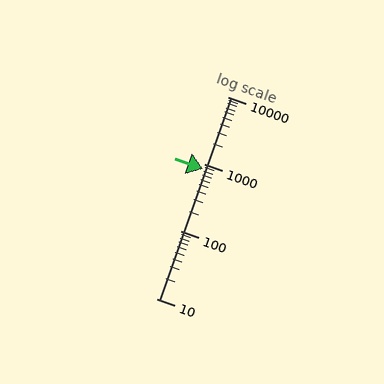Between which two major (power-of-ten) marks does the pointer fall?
The pointer is between 100 and 1000.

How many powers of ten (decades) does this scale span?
The scale spans 3 decades, from 10 to 10000.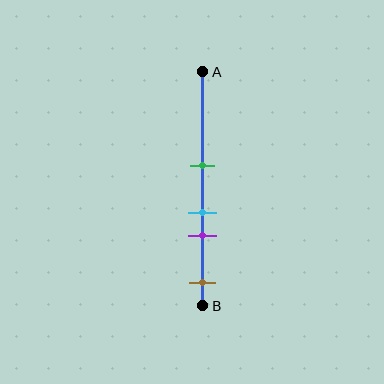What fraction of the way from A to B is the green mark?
The green mark is approximately 40% (0.4) of the way from A to B.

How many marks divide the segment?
There are 4 marks dividing the segment.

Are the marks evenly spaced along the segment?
No, the marks are not evenly spaced.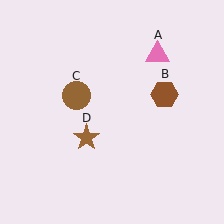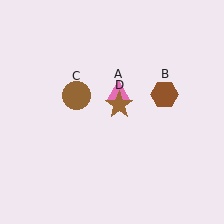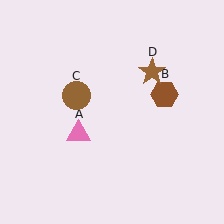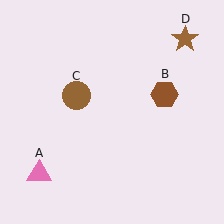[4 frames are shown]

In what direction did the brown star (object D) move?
The brown star (object D) moved up and to the right.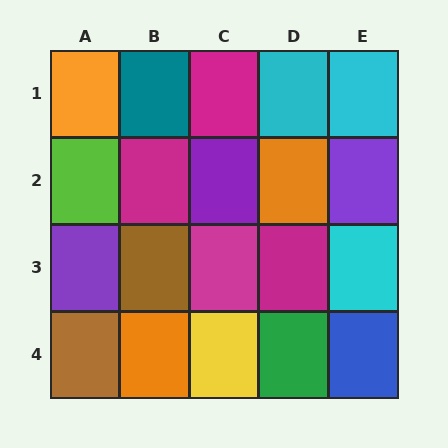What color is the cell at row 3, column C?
Magenta.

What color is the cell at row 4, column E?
Blue.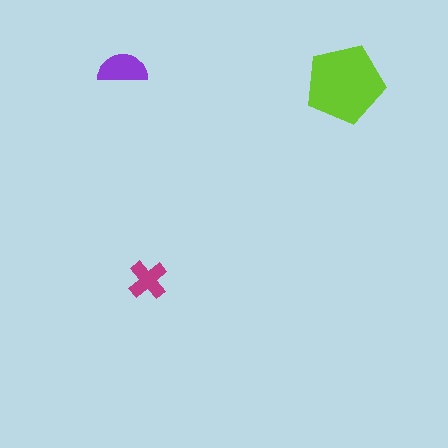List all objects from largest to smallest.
The lime pentagon, the purple semicircle, the magenta cross.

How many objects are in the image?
There are 3 objects in the image.